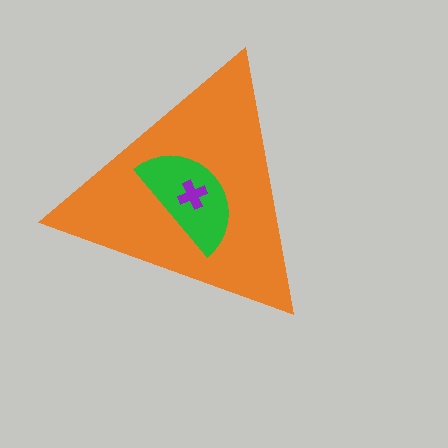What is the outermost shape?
The orange triangle.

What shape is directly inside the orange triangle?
The green semicircle.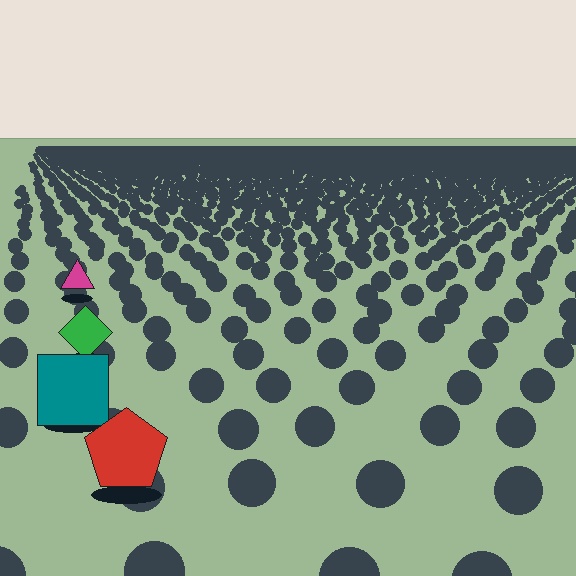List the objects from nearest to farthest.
From nearest to farthest: the red pentagon, the teal square, the green diamond, the magenta triangle.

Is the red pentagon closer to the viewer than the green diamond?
Yes. The red pentagon is closer — you can tell from the texture gradient: the ground texture is coarser near it.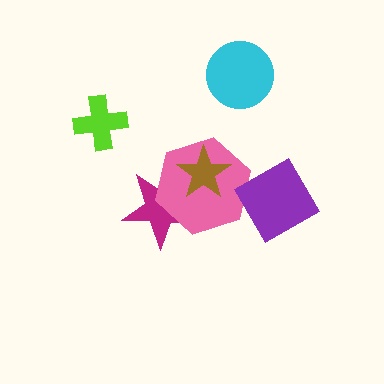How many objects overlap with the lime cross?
0 objects overlap with the lime cross.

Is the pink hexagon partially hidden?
Yes, it is partially covered by another shape.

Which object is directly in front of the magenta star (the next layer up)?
The pink hexagon is directly in front of the magenta star.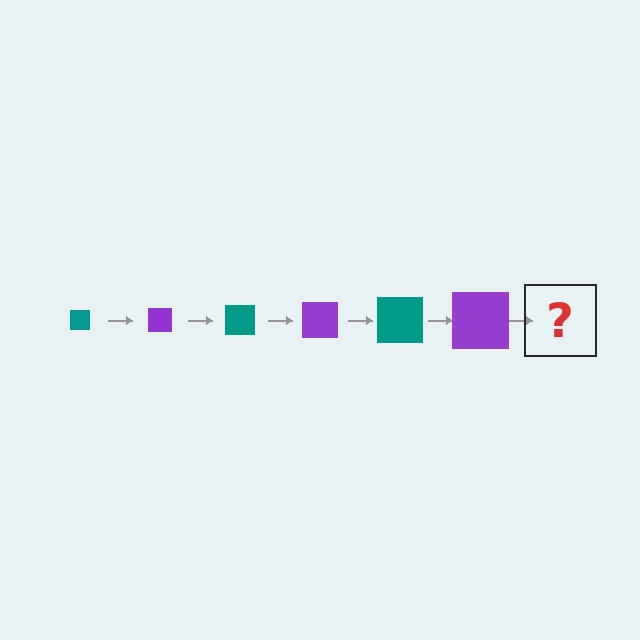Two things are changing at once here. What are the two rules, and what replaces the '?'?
The two rules are that the square grows larger each step and the color cycles through teal and purple. The '?' should be a teal square, larger than the previous one.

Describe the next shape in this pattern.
It should be a teal square, larger than the previous one.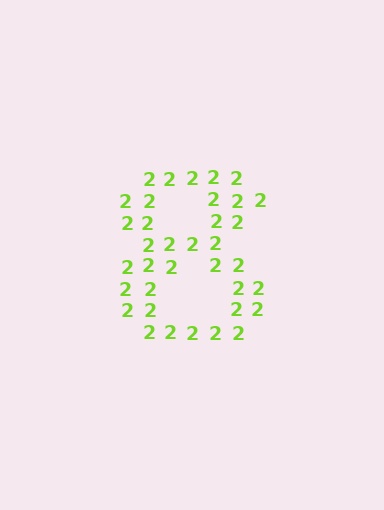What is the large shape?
The large shape is the digit 8.